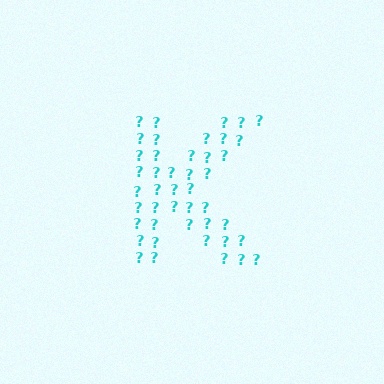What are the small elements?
The small elements are question marks.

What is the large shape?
The large shape is the letter K.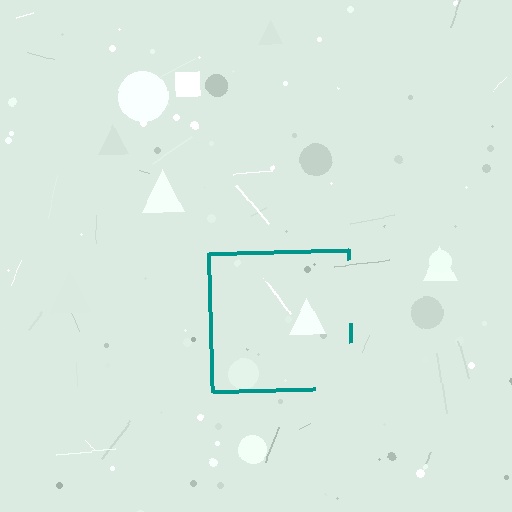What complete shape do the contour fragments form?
The contour fragments form a square.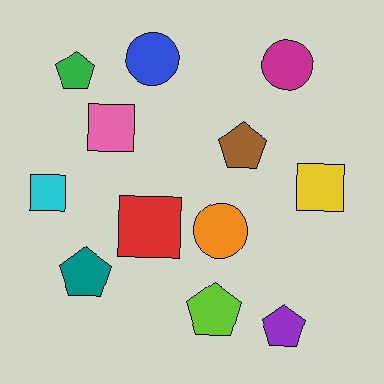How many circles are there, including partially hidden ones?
There are 3 circles.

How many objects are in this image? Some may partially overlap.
There are 12 objects.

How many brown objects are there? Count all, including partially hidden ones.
There is 1 brown object.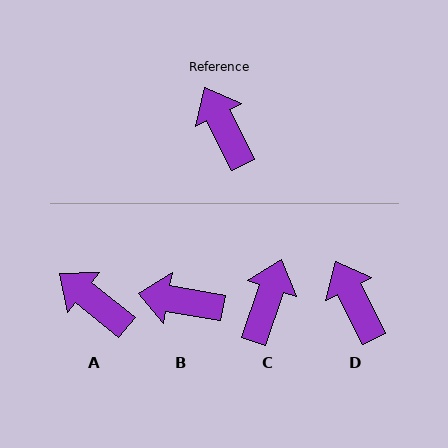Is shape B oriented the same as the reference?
No, it is off by about 54 degrees.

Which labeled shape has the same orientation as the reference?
D.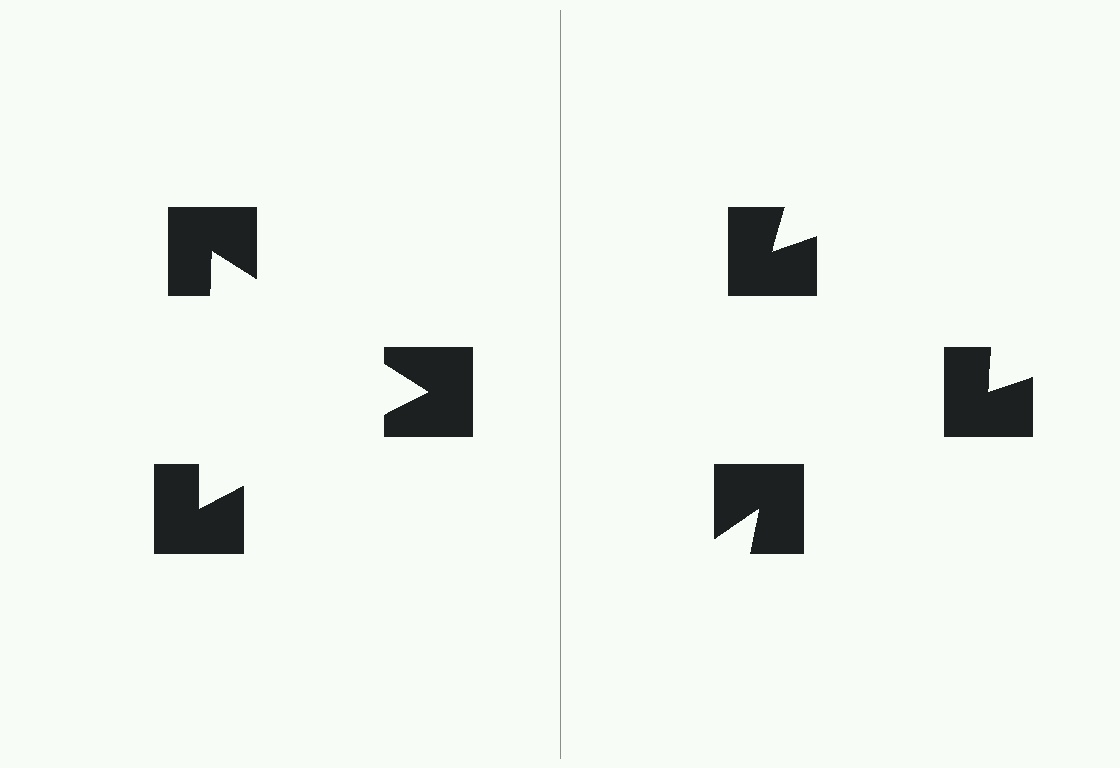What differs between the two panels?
The notched squares are positioned identically on both sides; only the wedge orientations differ. On the left they align to a triangle; on the right they are misaligned.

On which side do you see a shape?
An illusory triangle appears on the left side. On the right side the wedge cuts are rotated, so no coherent shape forms.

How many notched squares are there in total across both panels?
6 — 3 on each side.